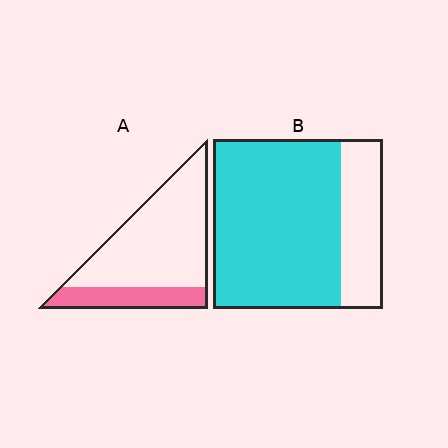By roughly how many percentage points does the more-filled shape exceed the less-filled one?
By roughly 50 percentage points (B over A).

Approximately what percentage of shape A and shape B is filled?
A is approximately 25% and B is approximately 75%.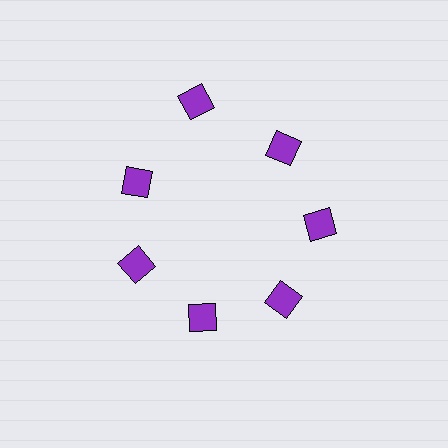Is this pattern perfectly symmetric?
No. The 7 purple diamonds are arranged in a ring, but one element near the 12 o'clock position is pushed outward from the center, breaking the 7-fold rotational symmetry.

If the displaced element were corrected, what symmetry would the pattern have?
It would have 7-fold rotational symmetry — the pattern would map onto itself every 51 degrees.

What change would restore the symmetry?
The symmetry would be restored by moving it inward, back onto the ring so that all 7 diamonds sit at equal angles and equal distance from the center.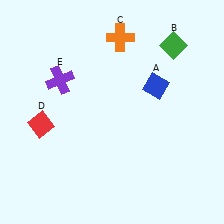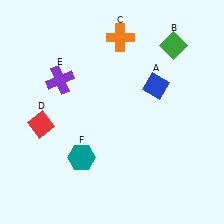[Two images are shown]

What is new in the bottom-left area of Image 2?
A teal hexagon (F) was added in the bottom-left area of Image 2.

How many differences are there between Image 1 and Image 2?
There is 1 difference between the two images.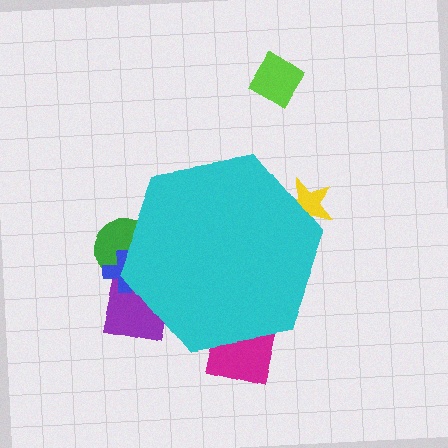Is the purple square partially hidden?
Yes, the purple square is partially hidden behind the cyan hexagon.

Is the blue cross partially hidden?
Yes, the blue cross is partially hidden behind the cyan hexagon.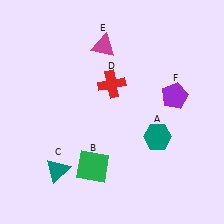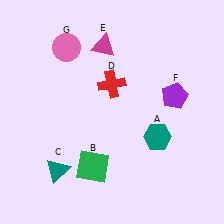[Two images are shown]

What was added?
A pink circle (G) was added in Image 2.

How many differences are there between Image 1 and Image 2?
There is 1 difference between the two images.